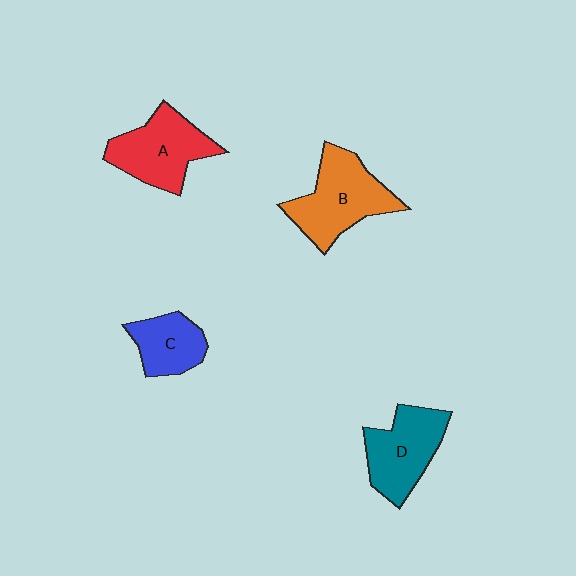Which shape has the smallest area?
Shape C (blue).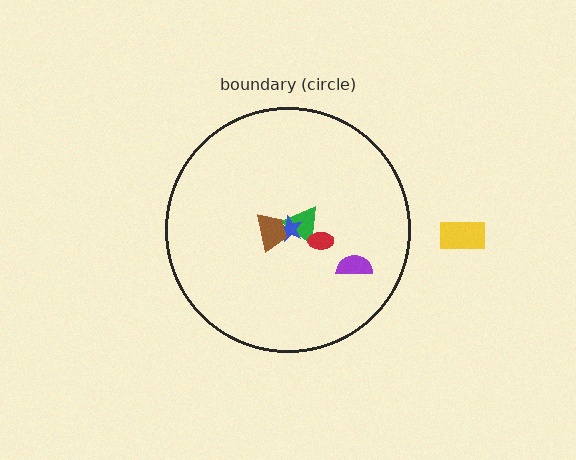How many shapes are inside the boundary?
5 inside, 1 outside.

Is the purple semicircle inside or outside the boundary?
Inside.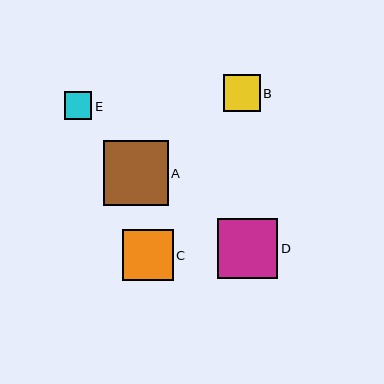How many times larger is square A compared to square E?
Square A is approximately 2.3 times the size of square E.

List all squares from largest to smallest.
From largest to smallest: A, D, C, B, E.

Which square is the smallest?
Square E is the smallest with a size of approximately 28 pixels.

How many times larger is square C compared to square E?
Square C is approximately 1.9 times the size of square E.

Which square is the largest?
Square A is the largest with a size of approximately 64 pixels.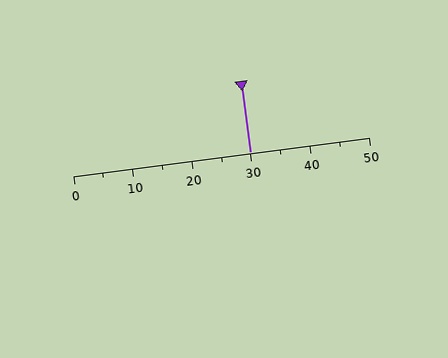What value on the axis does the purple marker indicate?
The marker indicates approximately 30.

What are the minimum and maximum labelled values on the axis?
The axis runs from 0 to 50.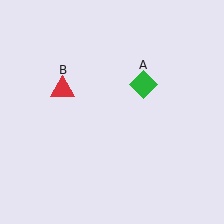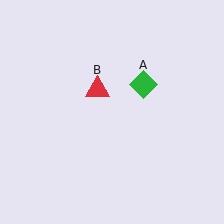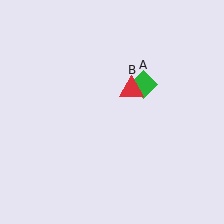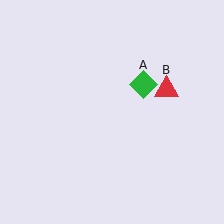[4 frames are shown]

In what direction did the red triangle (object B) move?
The red triangle (object B) moved right.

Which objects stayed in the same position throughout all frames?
Green diamond (object A) remained stationary.